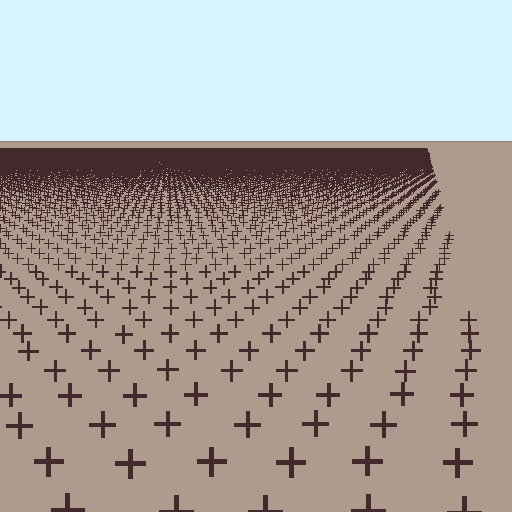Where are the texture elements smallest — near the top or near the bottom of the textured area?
Near the top.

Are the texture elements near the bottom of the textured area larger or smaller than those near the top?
Larger. Near the bottom, elements are closer to the viewer and appear at a bigger on-screen size.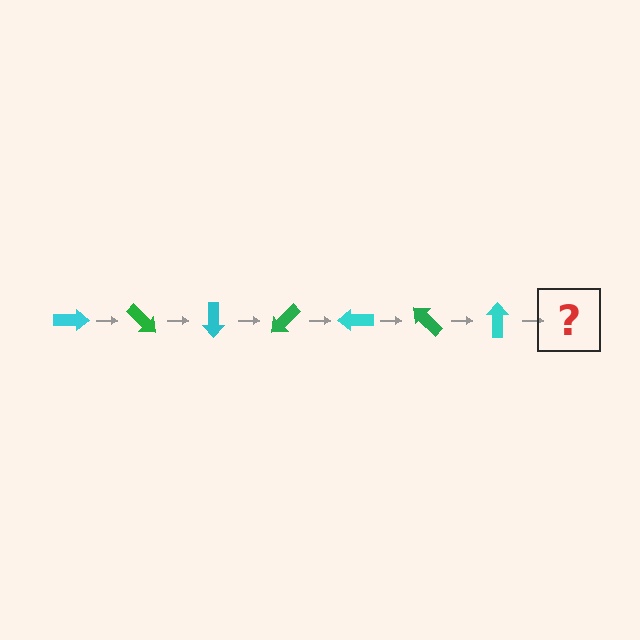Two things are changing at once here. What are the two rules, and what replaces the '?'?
The two rules are that it rotates 45 degrees each step and the color cycles through cyan and green. The '?' should be a green arrow, rotated 315 degrees from the start.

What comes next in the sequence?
The next element should be a green arrow, rotated 315 degrees from the start.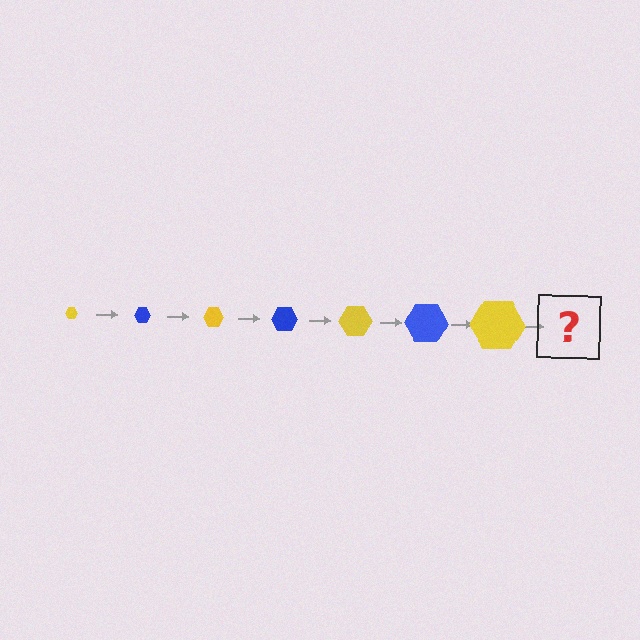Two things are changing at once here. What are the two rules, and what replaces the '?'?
The two rules are that the hexagon grows larger each step and the color cycles through yellow and blue. The '?' should be a blue hexagon, larger than the previous one.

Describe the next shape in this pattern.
It should be a blue hexagon, larger than the previous one.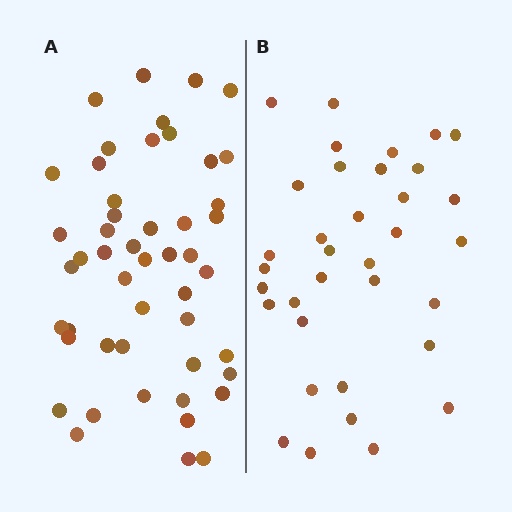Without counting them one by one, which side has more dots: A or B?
Region A (the left region) has more dots.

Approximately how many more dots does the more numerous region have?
Region A has approximately 15 more dots than region B.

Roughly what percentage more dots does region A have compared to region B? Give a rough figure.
About 40% more.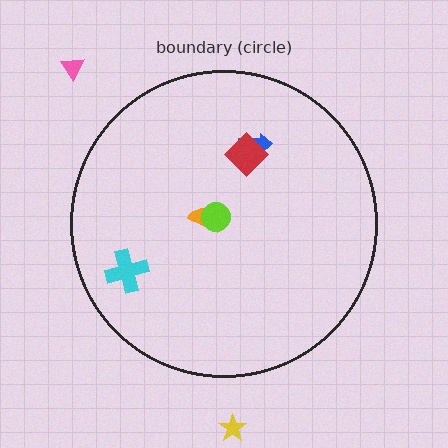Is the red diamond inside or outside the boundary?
Inside.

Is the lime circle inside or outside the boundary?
Inside.